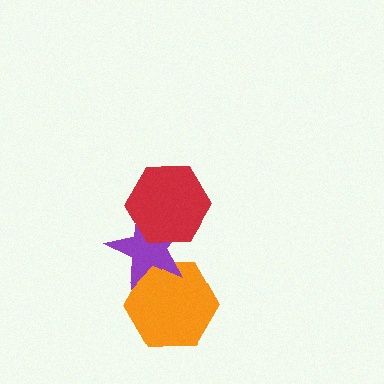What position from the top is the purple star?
The purple star is 2nd from the top.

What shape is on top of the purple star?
The red hexagon is on top of the purple star.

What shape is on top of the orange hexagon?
The purple star is on top of the orange hexagon.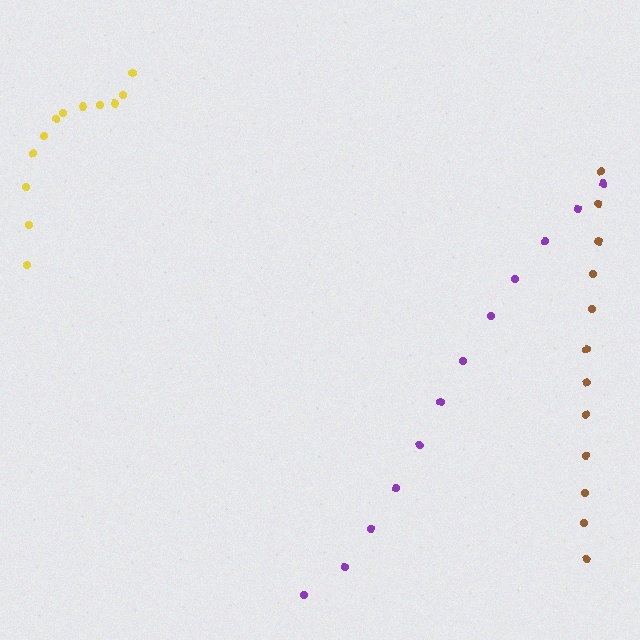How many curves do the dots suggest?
There are 3 distinct paths.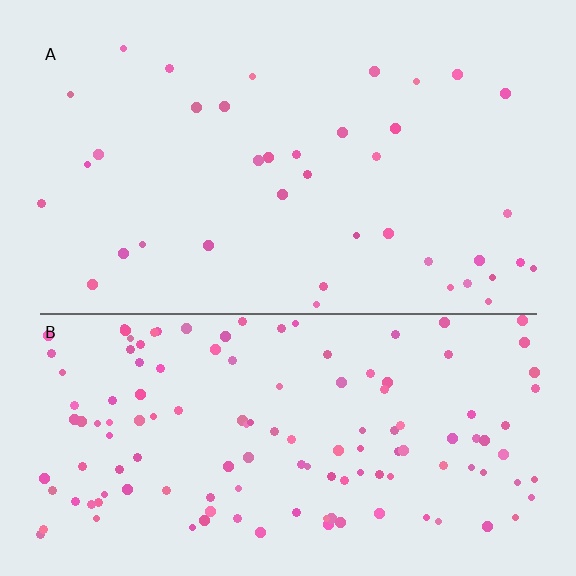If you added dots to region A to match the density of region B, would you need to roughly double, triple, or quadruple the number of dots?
Approximately quadruple.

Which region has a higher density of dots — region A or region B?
B (the bottom).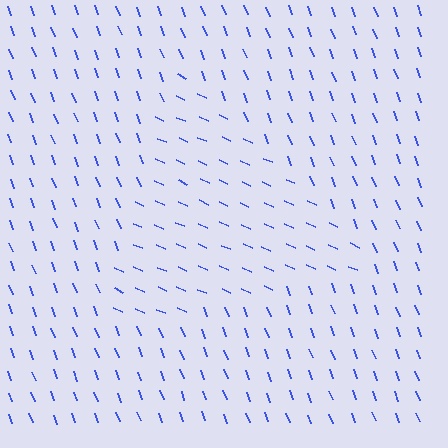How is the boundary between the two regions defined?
The boundary is defined purely by a change in line orientation (approximately 45 degrees difference). All lines are the same color and thickness.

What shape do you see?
I see a triangle.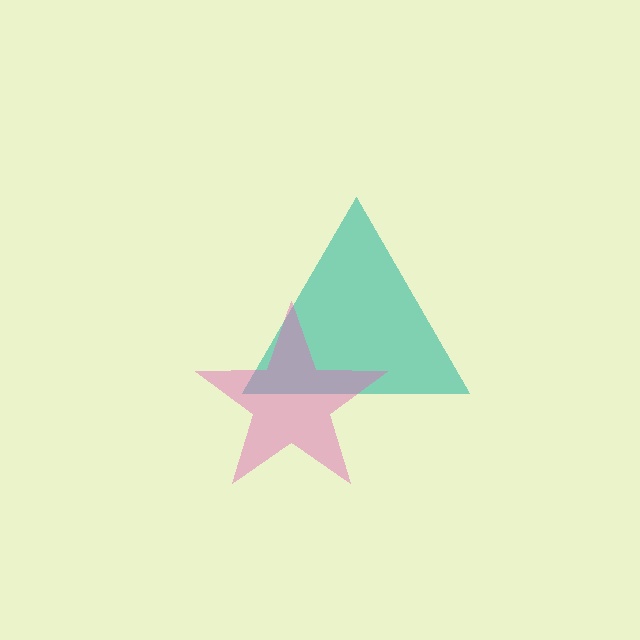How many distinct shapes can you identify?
There are 2 distinct shapes: a teal triangle, a pink star.